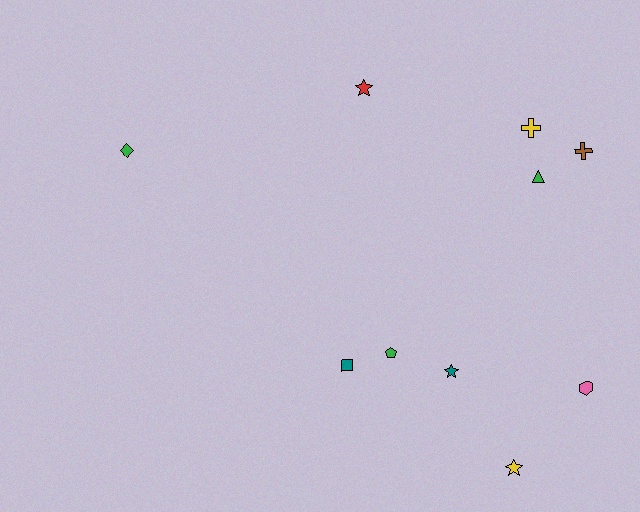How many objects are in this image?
There are 10 objects.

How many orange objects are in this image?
There are no orange objects.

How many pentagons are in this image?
There is 1 pentagon.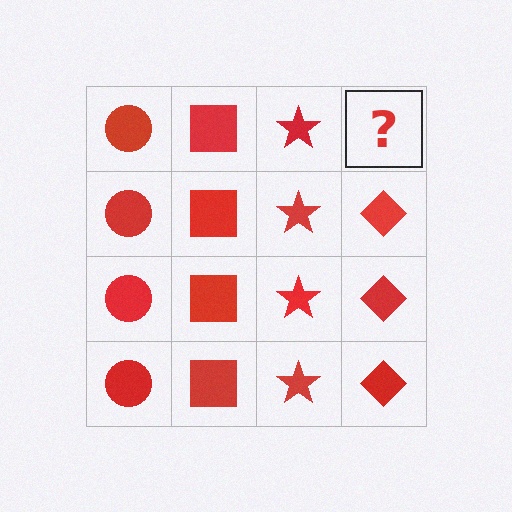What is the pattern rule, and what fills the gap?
The rule is that each column has a consistent shape. The gap should be filled with a red diamond.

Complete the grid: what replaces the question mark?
The question mark should be replaced with a red diamond.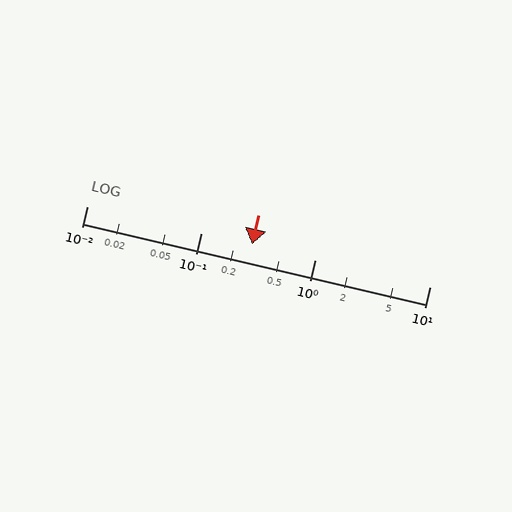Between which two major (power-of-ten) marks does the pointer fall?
The pointer is between 0.1 and 1.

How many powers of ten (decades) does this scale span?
The scale spans 3 decades, from 0.01 to 10.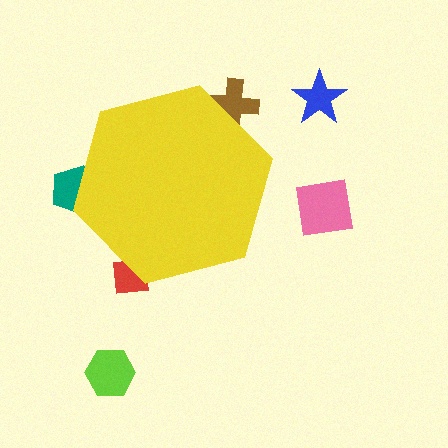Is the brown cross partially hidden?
Yes, the brown cross is partially hidden behind the yellow hexagon.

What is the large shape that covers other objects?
A yellow hexagon.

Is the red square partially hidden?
Yes, the red square is partially hidden behind the yellow hexagon.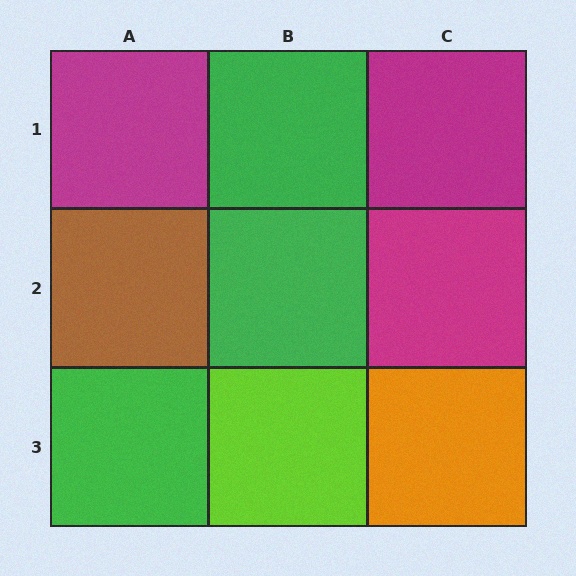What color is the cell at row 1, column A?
Magenta.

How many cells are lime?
1 cell is lime.